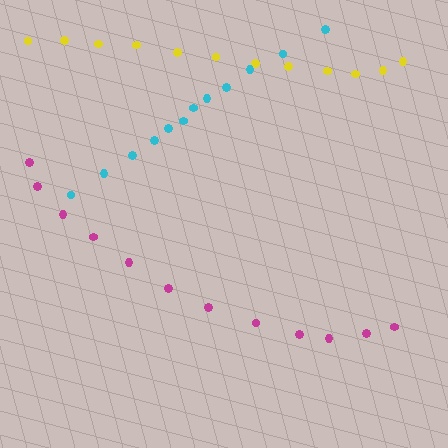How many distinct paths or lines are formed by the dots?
There are 3 distinct paths.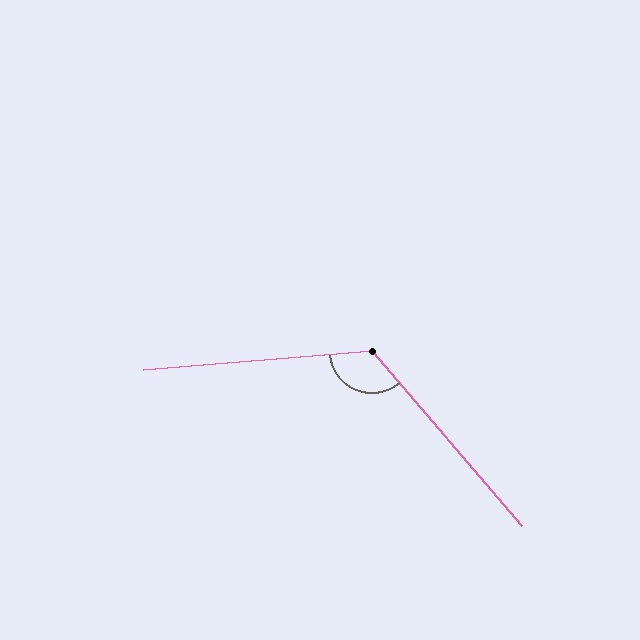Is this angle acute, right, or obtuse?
It is obtuse.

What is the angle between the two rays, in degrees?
Approximately 126 degrees.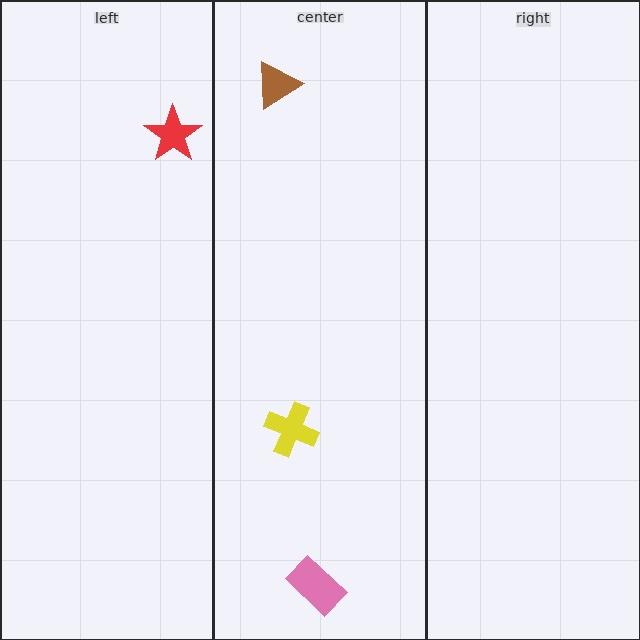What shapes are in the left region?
The red star.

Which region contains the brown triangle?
The center region.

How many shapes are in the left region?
1.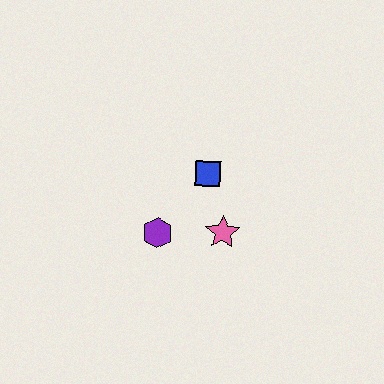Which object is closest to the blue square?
The pink star is closest to the blue square.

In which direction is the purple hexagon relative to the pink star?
The purple hexagon is to the left of the pink star.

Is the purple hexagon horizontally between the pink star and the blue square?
No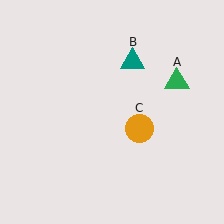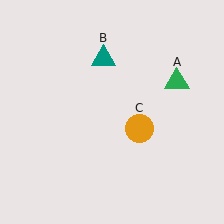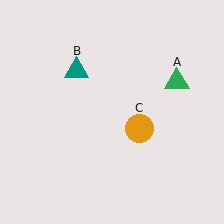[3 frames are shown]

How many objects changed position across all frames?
1 object changed position: teal triangle (object B).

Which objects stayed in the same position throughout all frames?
Green triangle (object A) and orange circle (object C) remained stationary.